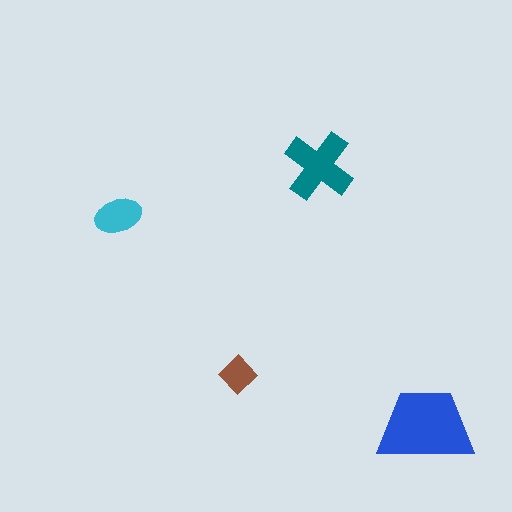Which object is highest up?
The teal cross is topmost.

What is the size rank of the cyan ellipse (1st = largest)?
3rd.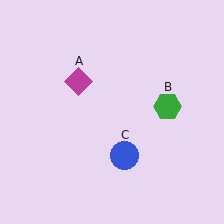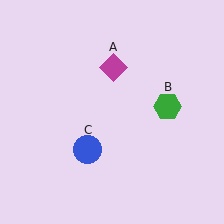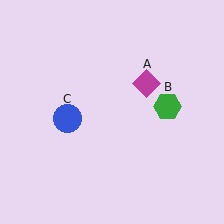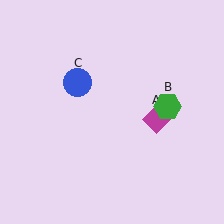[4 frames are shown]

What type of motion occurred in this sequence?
The magenta diamond (object A), blue circle (object C) rotated clockwise around the center of the scene.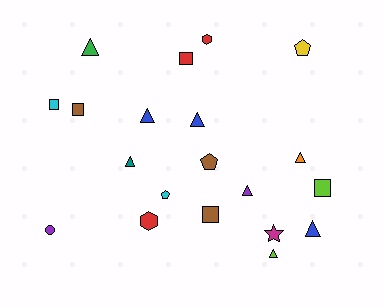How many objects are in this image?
There are 20 objects.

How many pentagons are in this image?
There are 3 pentagons.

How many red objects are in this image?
There are 3 red objects.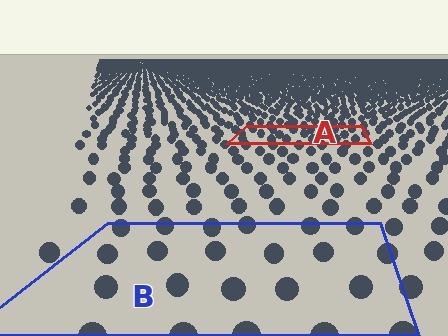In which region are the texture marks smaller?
The texture marks are smaller in region A, because it is farther away.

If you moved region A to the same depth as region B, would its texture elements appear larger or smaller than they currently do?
They would appear larger. At a closer depth, the same texture elements are projected at a bigger on-screen size.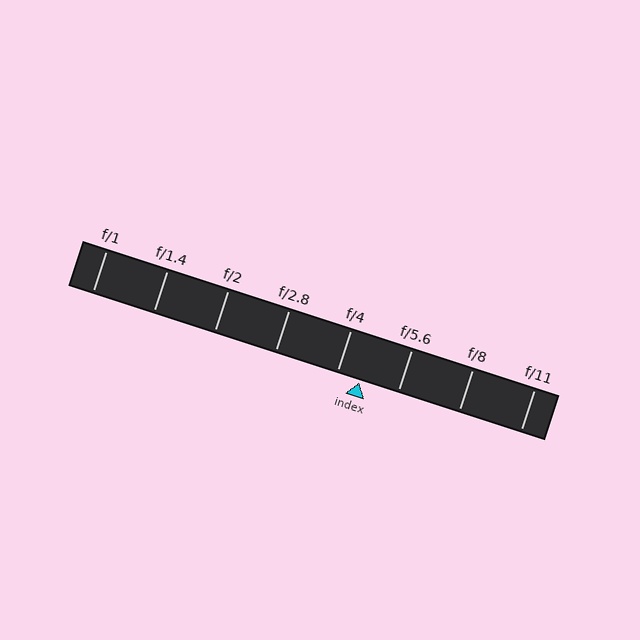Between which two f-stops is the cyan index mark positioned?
The index mark is between f/4 and f/5.6.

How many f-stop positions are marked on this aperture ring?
There are 8 f-stop positions marked.